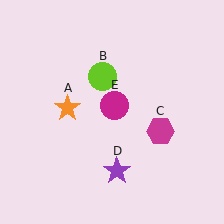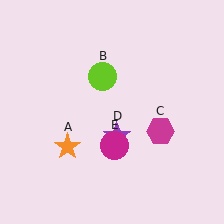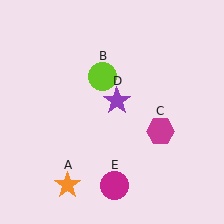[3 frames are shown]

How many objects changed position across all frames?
3 objects changed position: orange star (object A), purple star (object D), magenta circle (object E).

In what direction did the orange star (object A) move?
The orange star (object A) moved down.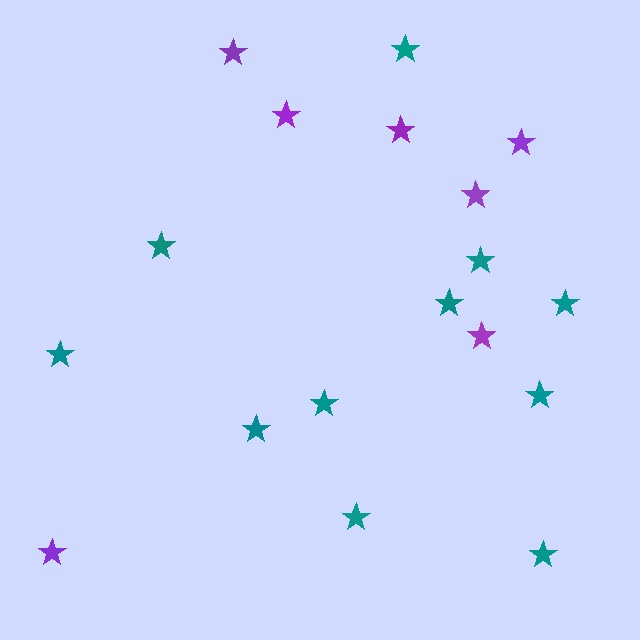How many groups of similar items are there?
There are 2 groups: one group of purple stars (7) and one group of teal stars (11).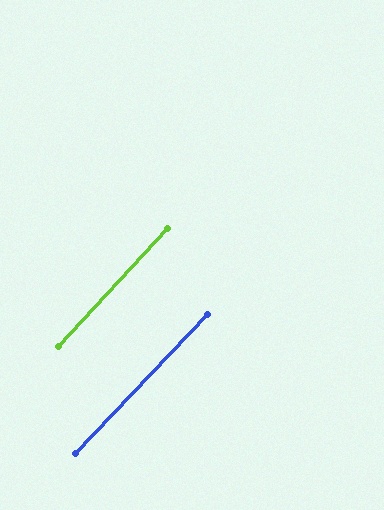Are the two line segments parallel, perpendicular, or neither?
Parallel — their directions differ by only 0.7°.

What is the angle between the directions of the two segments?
Approximately 1 degree.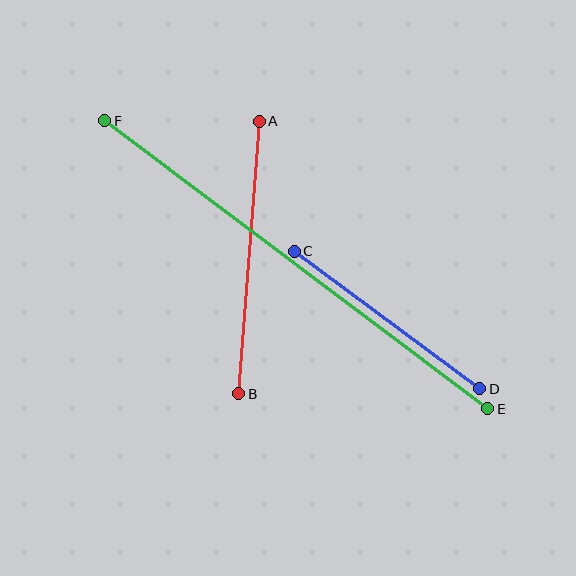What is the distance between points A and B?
The distance is approximately 273 pixels.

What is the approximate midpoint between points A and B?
The midpoint is at approximately (249, 258) pixels.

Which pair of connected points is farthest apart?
Points E and F are farthest apart.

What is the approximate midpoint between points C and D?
The midpoint is at approximately (387, 320) pixels.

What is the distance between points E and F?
The distance is approximately 480 pixels.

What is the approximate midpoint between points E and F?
The midpoint is at approximately (296, 265) pixels.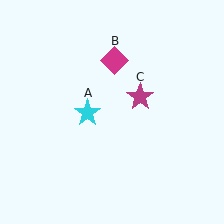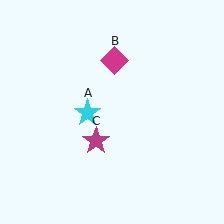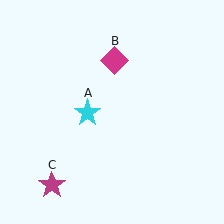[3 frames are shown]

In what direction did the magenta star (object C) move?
The magenta star (object C) moved down and to the left.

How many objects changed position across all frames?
1 object changed position: magenta star (object C).